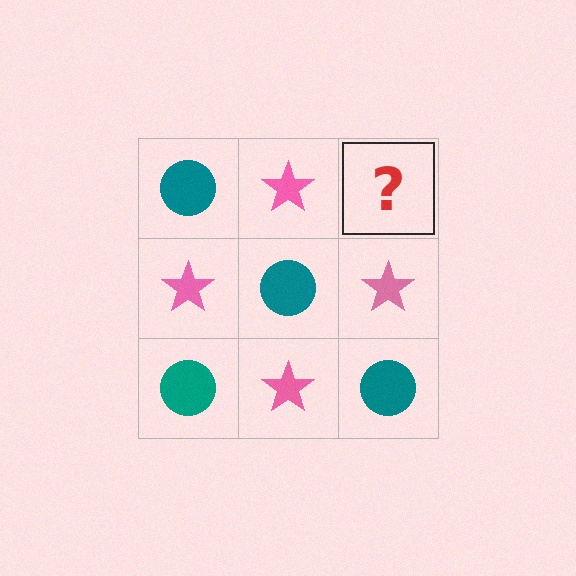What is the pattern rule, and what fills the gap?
The rule is that it alternates teal circle and pink star in a checkerboard pattern. The gap should be filled with a teal circle.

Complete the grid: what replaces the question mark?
The question mark should be replaced with a teal circle.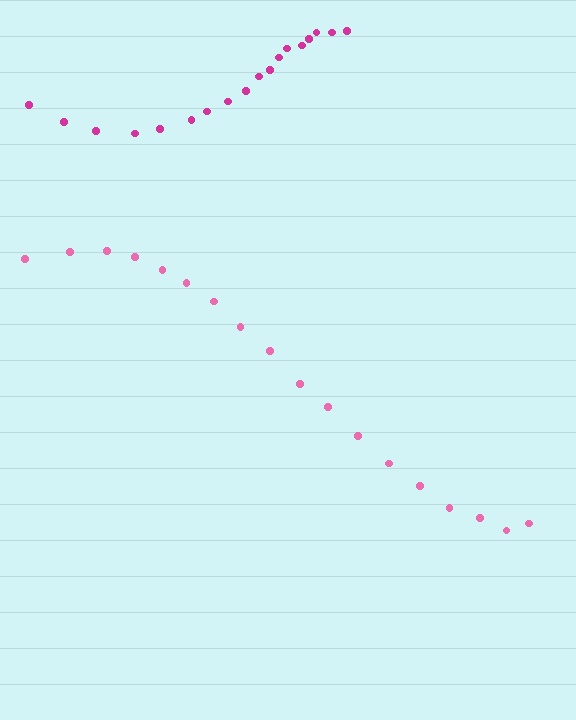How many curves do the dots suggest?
There are 2 distinct paths.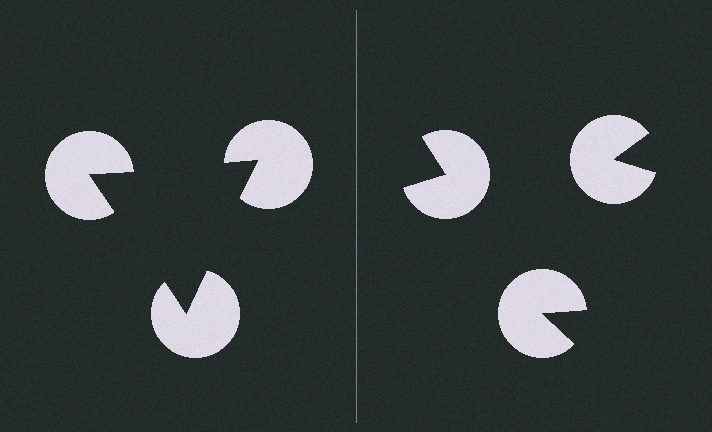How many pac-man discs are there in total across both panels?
6 — 3 on each side.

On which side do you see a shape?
An illusory triangle appears on the left side. On the right side the wedge cuts are rotated, so no coherent shape forms.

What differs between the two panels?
The pac-man discs are positioned identically on both sides; only the wedge orientations differ. On the left they align to a triangle; on the right they are misaligned.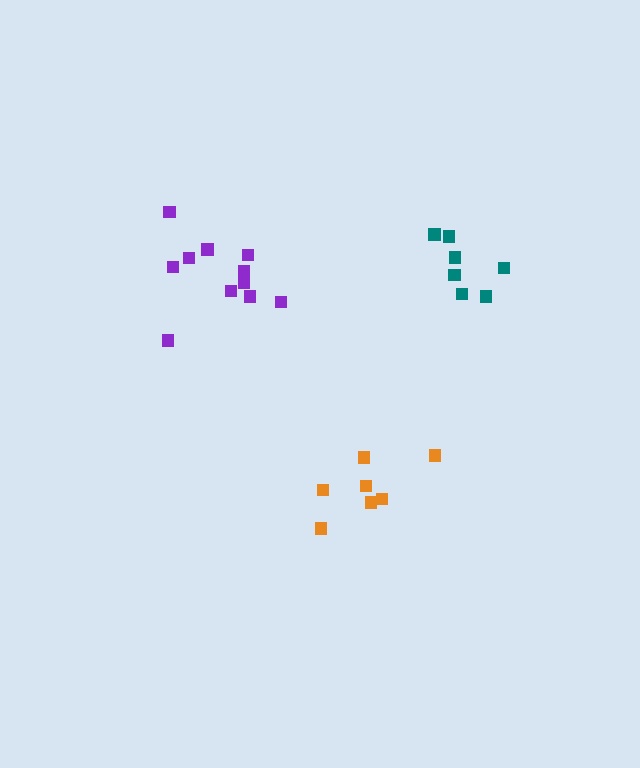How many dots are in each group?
Group 1: 7 dots, Group 2: 7 dots, Group 3: 11 dots (25 total).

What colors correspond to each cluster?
The clusters are colored: orange, teal, purple.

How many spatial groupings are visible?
There are 3 spatial groupings.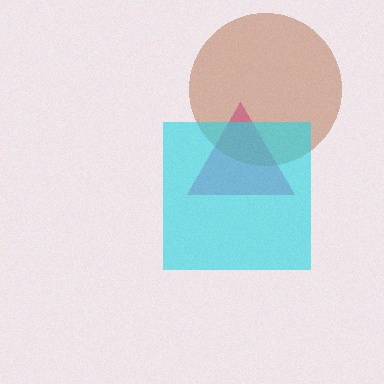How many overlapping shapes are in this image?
There are 3 overlapping shapes in the image.